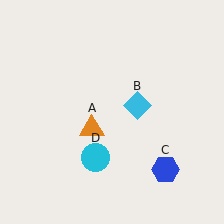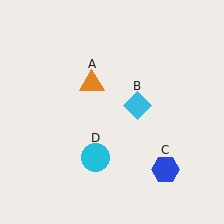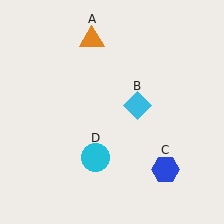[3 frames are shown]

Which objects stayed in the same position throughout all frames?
Cyan diamond (object B) and blue hexagon (object C) and cyan circle (object D) remained stationary.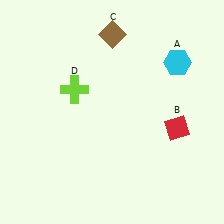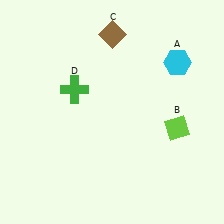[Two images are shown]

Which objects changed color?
B changed from red to lime. D changed from lime to green.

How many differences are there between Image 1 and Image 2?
There are 2 differences between the two images.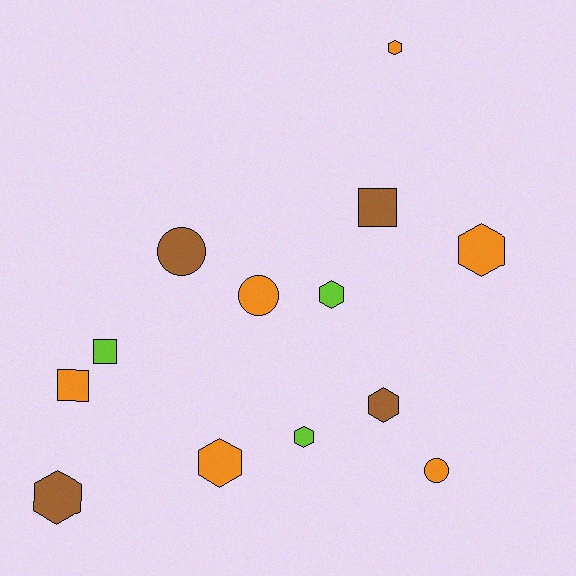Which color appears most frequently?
Orange, with 6 objects.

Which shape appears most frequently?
Hexagon, with 7 objects.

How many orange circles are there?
There are 2 orange circles.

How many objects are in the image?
There are 13 objects.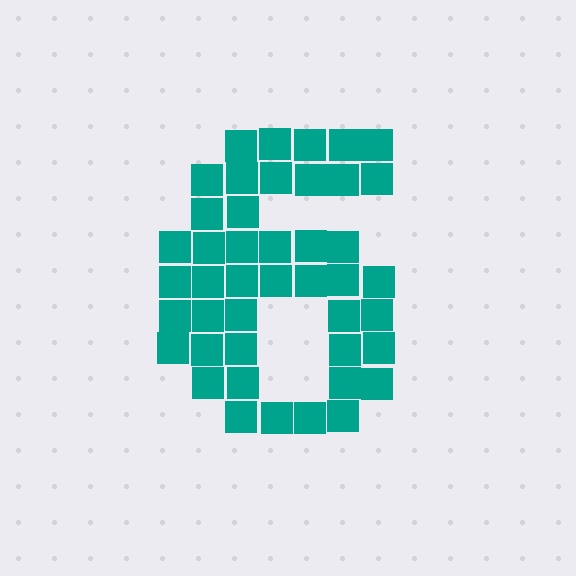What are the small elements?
The small elements are squares.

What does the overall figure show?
The overall figure shows the digit 6.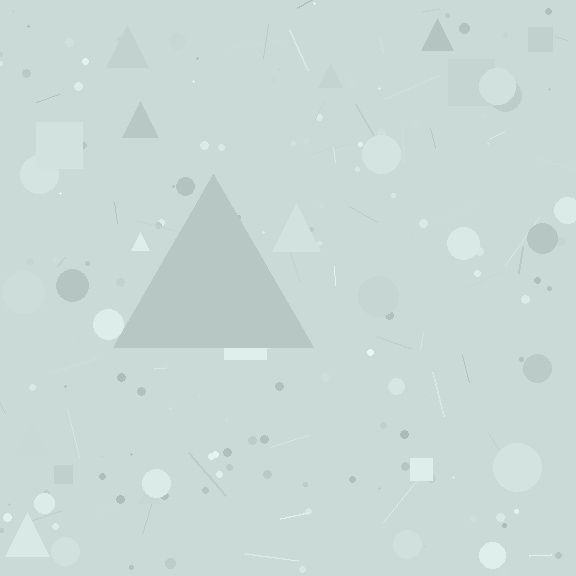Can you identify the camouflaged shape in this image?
The camouflaged shape is a triangle.